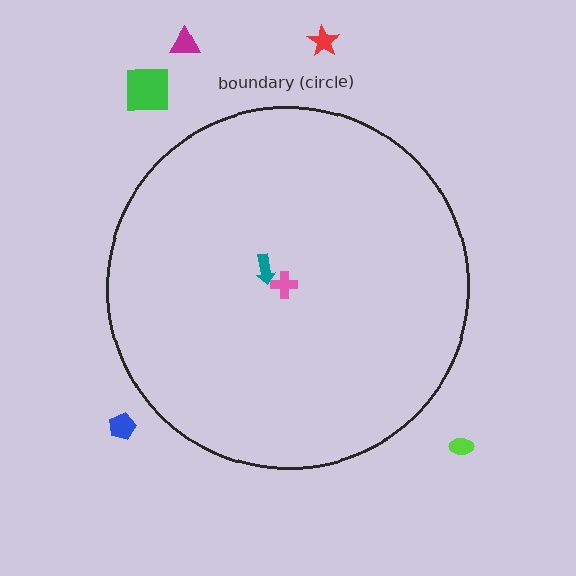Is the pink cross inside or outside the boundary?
Inside.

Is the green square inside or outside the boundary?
Outside.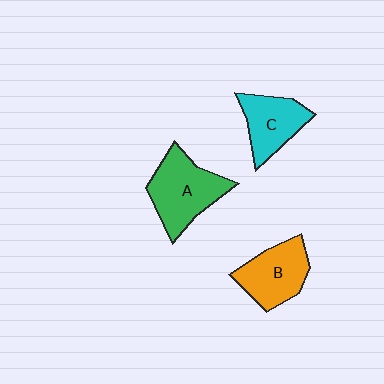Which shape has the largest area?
Shape A (green).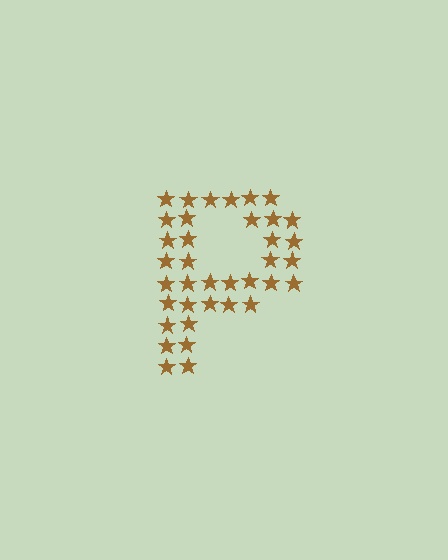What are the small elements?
The small elements are stars.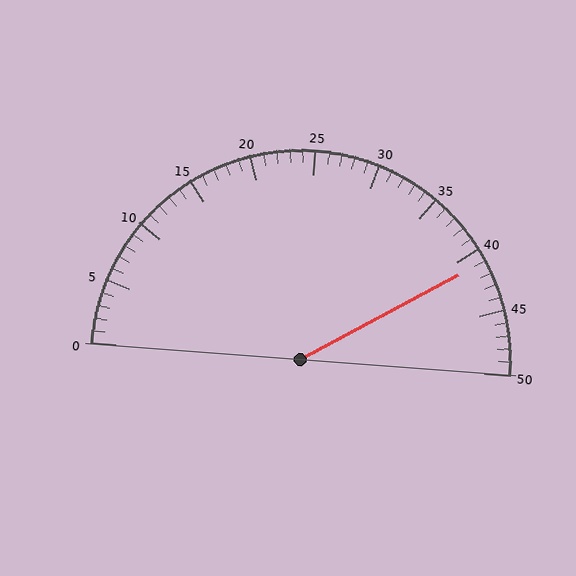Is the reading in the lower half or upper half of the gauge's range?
The reading is in the upper half of the range (0 to 50).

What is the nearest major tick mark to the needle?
The nearest major tick mark is 40.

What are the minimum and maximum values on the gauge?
The gauge ranges from 0 to 50.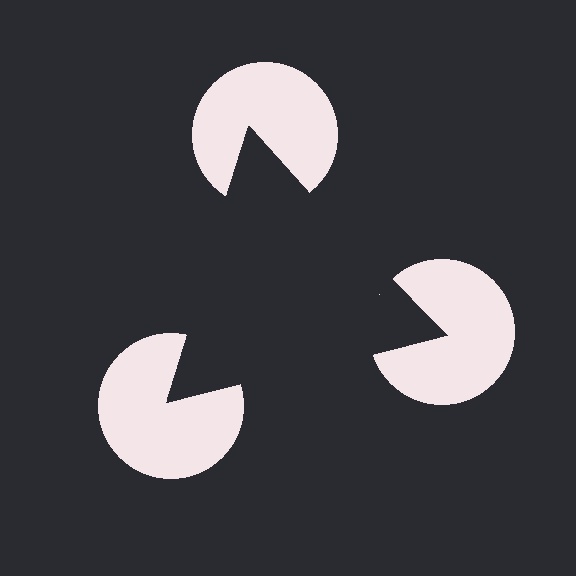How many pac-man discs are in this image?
There are 3 — one at each vertex of the illusory triangle.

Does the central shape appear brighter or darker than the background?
It typically appears slightly darker than the background, even though no actual brightness change is drawn.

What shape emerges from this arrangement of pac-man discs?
An illusory triangle — its edges are inferred from the aligned wedge cuts in the pac-man discs, not physically drawn.